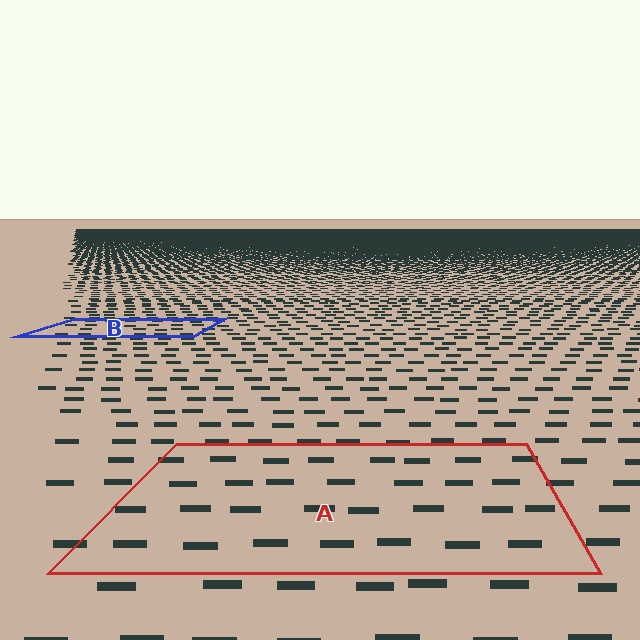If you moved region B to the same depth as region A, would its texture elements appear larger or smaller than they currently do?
They would appear larger. At a closer depth, the same texture elements are projected at a bigger on-screen size.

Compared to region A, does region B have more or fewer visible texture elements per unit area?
Region B has more texture elements per unit area — they are packed more densely because it is farther away.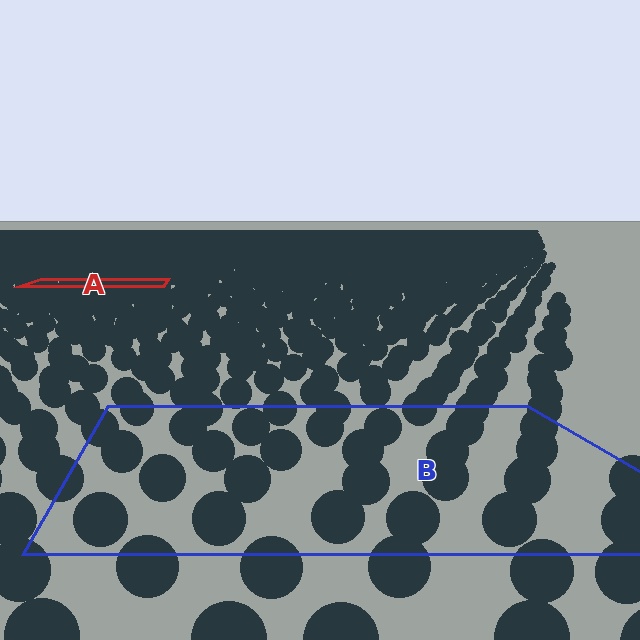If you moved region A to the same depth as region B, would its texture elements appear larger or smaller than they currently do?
They would appear larger. At a closer depth, the same texture elements are projected at a bigger on-screen size.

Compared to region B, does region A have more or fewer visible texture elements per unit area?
Region A has more texture elements per unit area — they are packed more densely because it is farther away.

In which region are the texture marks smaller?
The texture marks are smaller in region A, because it is farther away.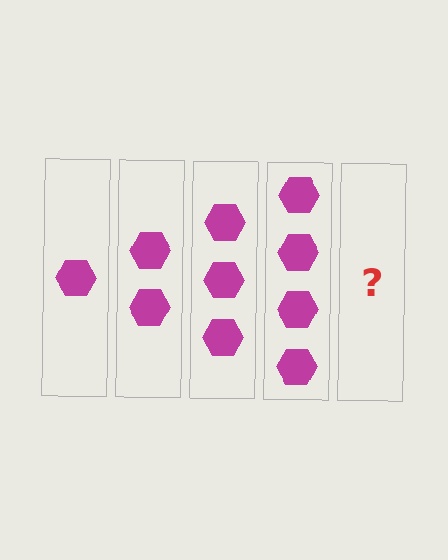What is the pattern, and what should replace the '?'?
The pattern is that each step adds one more hexagon. The '?' should be 5 hexagons.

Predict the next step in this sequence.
The next step is 5 hexagons.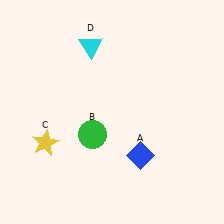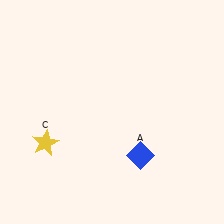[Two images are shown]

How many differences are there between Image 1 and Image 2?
There are 2 differences between the two images.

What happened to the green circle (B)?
The green circle (B) was removed in Image 2. It was in the bottom-left area of Image 1.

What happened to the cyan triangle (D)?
The cyan triangle (D) was removed in Image 2. It was in the top-left area of Image 1.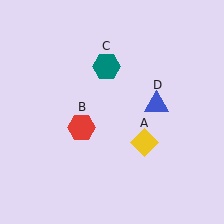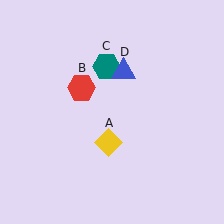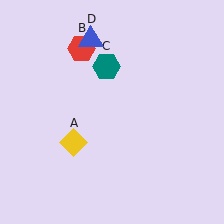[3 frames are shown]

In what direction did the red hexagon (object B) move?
The red hexagon (object B) moved up.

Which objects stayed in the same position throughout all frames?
Teal hexagon (object C) remained stationary.